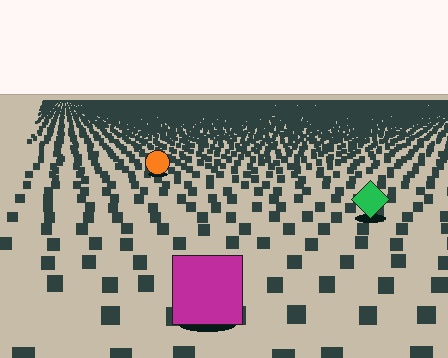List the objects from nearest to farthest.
From nearest to farthest: the magenta square, the green diamond, the orange circle.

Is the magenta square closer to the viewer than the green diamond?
Yes. The magenta square is closer — you can tell from the texture gradient: the ground texture is coarser near it.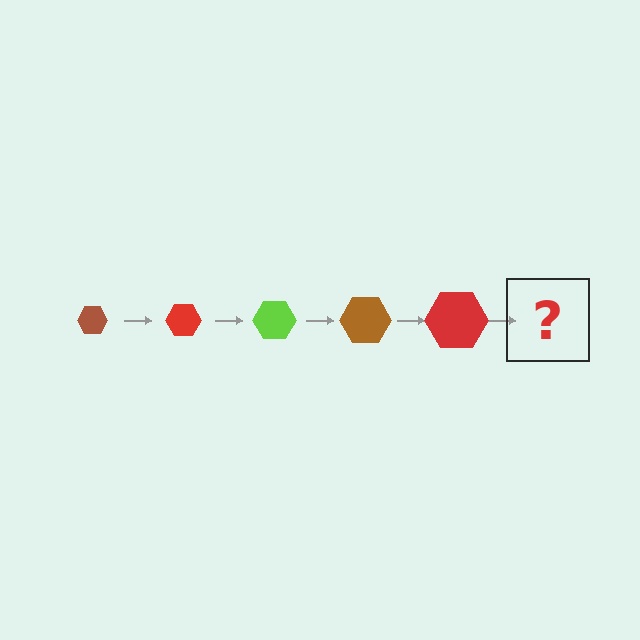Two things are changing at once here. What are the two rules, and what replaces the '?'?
The two rules are that the hexagon grows larger each step and the color cycles through brown, red, and lime. The '?' should be a lime hexagon, larger than the previous one.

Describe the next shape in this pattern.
It should be a lime hexagon, larger than the previous one.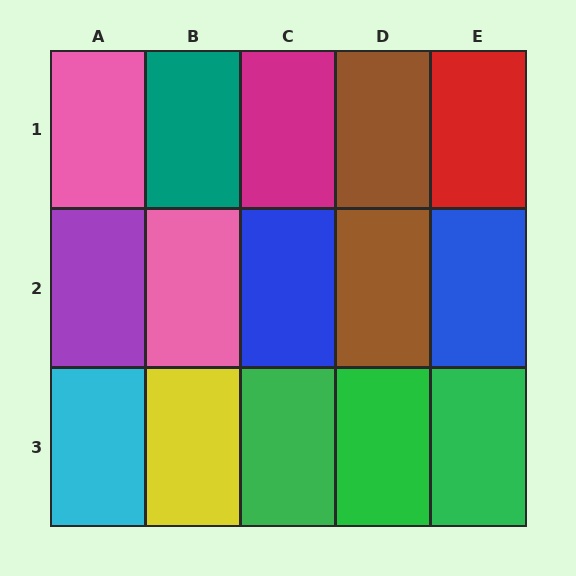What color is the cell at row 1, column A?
Pink.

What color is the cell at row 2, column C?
Blue.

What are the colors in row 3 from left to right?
Cyan, yellow, green, green, green.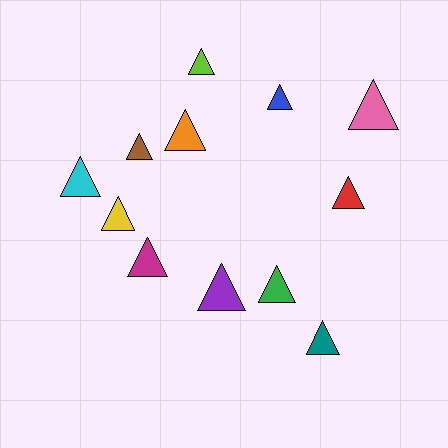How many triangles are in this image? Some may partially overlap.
There are 12 triangles.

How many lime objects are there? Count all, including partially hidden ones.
There is 1 lime object.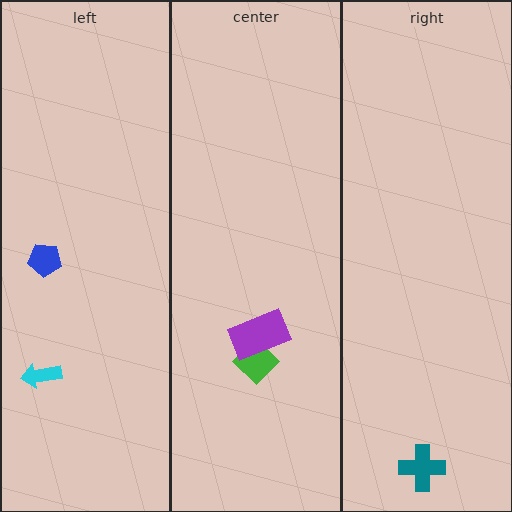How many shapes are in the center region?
2.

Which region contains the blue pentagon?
The left region.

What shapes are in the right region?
The teal cross.